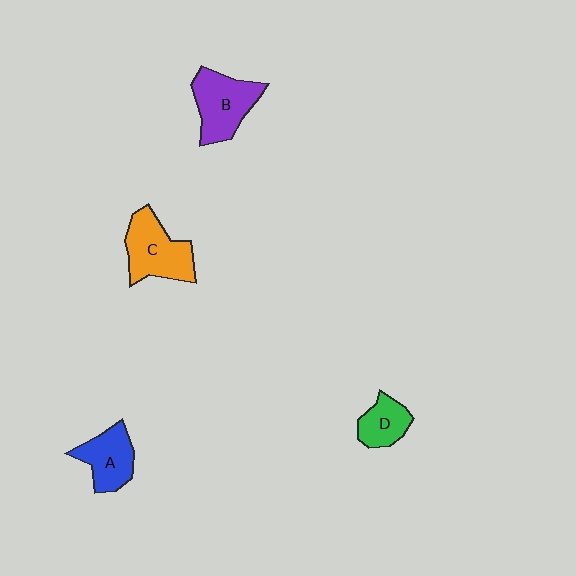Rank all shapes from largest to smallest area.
From largest to smallest: C (orange), B (purple), A (blue), D (green).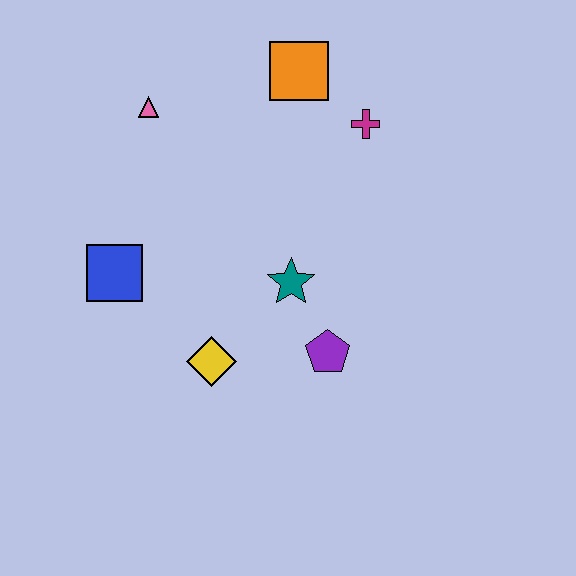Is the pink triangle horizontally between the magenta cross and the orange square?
No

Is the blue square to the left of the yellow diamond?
Yes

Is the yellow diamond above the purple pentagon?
No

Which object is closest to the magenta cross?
The orange square is closest to the magenta cross.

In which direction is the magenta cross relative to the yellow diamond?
The magenta cross is above the yellow diamond.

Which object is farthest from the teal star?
The pink triangle is farthest from the teal star.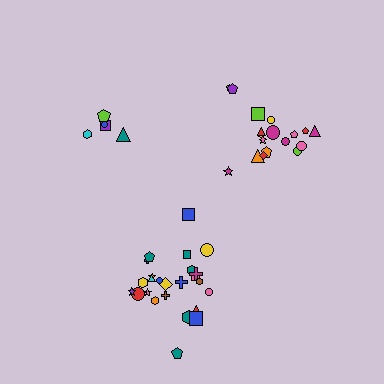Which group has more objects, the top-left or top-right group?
The top-right group.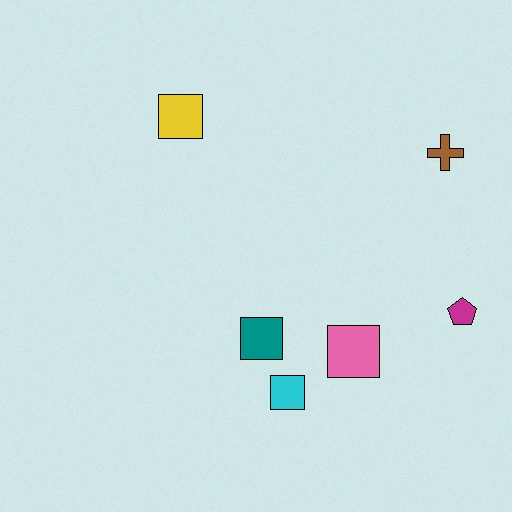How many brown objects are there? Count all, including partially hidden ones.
There is 1 brown object.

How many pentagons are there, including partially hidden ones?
There is 1 pentagon.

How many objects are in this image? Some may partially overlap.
There are 6 objects.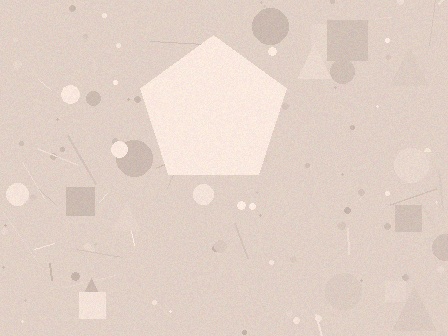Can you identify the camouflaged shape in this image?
The camouflaged shape is a pentagon.